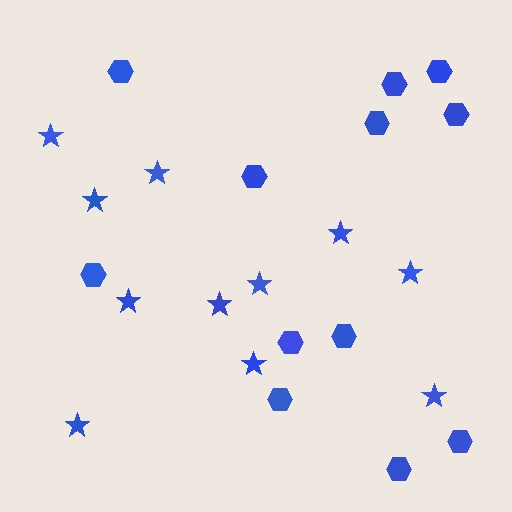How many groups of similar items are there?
There are 2 groups: one group of stars (11) and one group of hexagons (12).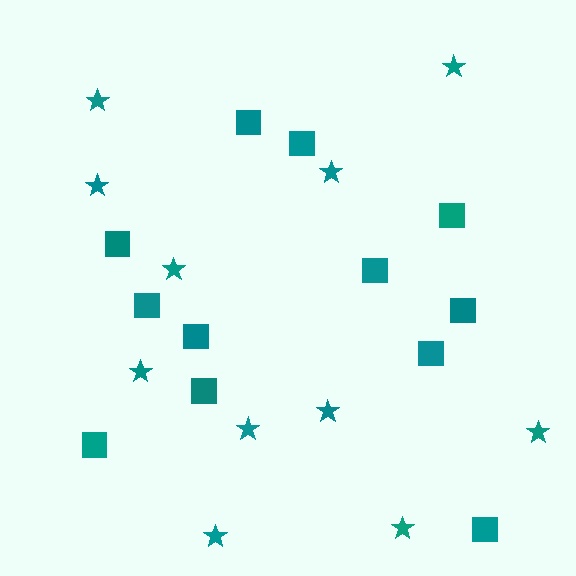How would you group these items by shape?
There are 2 groups: one group of squares (12) and one group of stars (11).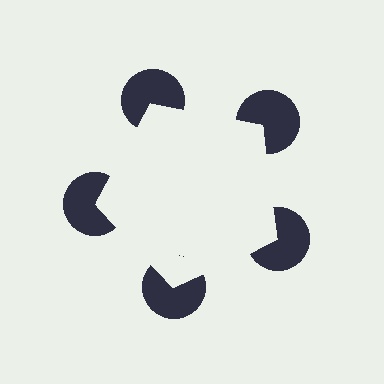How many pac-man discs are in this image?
There are 5 — one at each vertex of the illusory pentagon.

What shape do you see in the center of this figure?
An illusory pentagon — its edges are inferred from the aligned wedge cuts in the pac-man discs, not physically drawn.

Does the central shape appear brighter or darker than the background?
It typically appears slightly brighter than the background, even though no actual brightness change is drawn.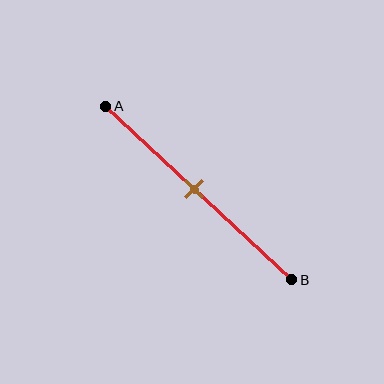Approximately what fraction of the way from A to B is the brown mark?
The brown mark is approximately 50% of the way from A to B.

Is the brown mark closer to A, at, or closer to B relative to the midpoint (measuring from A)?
The brown mark is approximately at the midpoint of segment AB.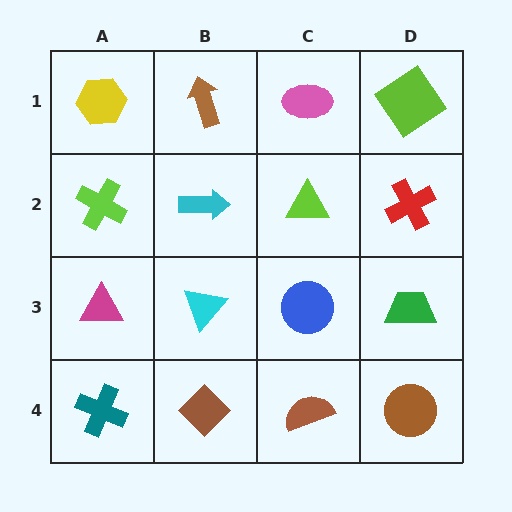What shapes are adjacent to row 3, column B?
A cyan arrow (row 2, column B), a brown diamond (row 4, column B), a magenta triangle (row 3, column A), a blue circle (row 3, column C).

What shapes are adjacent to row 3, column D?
A red cross (row 2, column D), a brown circle (row 4, column D), a blue circle (row 3, column C).